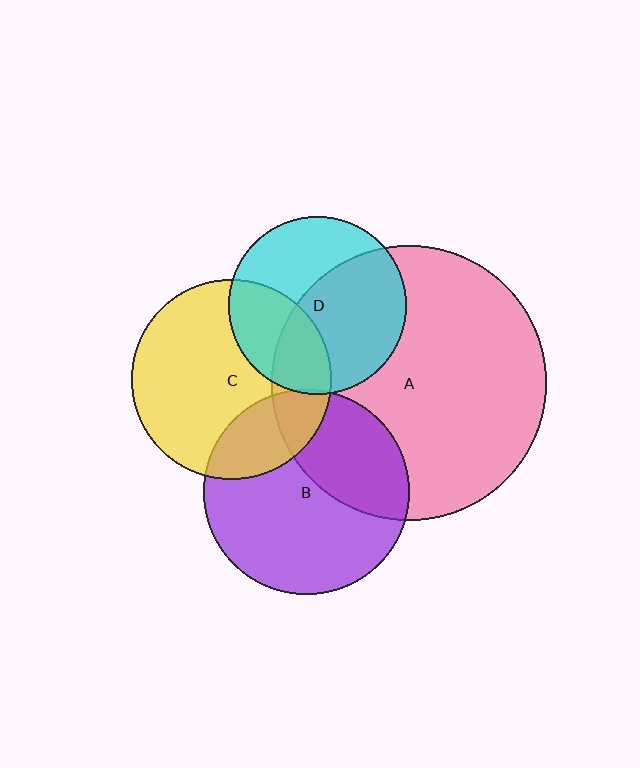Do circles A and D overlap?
Yes.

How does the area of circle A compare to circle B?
Approximately 1.8 times.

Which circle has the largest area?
Circle A (pink).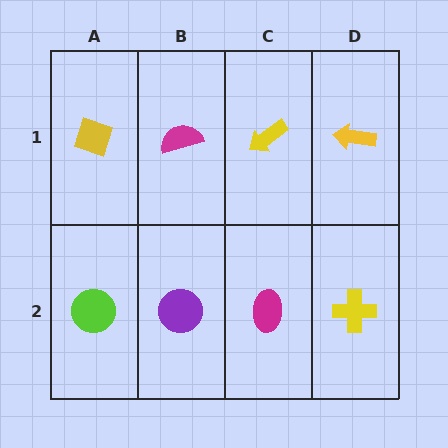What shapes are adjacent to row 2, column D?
A yellow arrow (row 1, column D), a magenta ellipse (row 2, column C).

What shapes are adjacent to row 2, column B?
A magenta semicircle (row 1, column B), a lime circle (row 2, column A), a magenta ellipse (row 2, column C).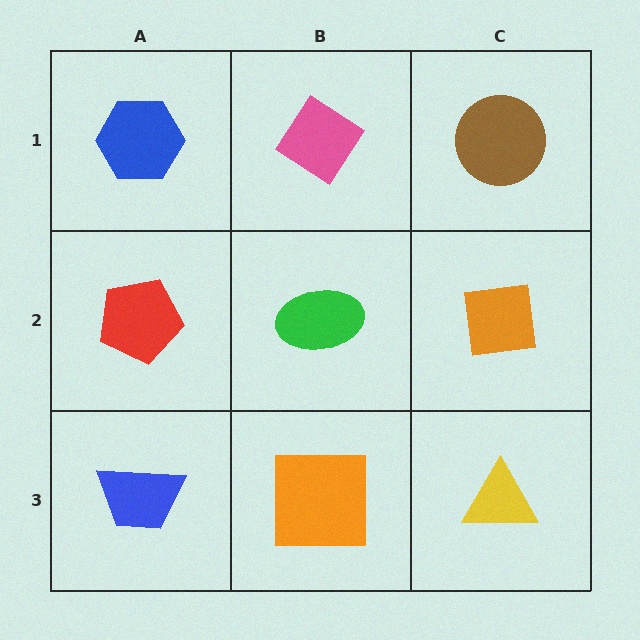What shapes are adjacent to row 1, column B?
A green ellipse (row 2, column B), a blue hexagon (row 1, column A), a brown circle (row 1, column C).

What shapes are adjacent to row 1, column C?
An orange square (row 2, column C), a pink diamond (row 1, column B).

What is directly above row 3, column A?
A red pentagon.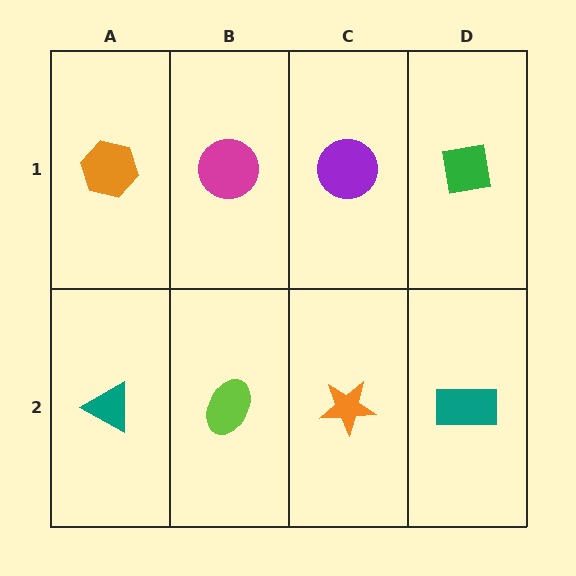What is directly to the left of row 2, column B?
A teal triangle.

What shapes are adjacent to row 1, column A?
A teal triangle (row 2, column A), a magenta circle (row 1, column B).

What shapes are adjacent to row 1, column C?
An orange star (row 2, column C), a magenta circle (row 1, column B), a green square (row 1, column D).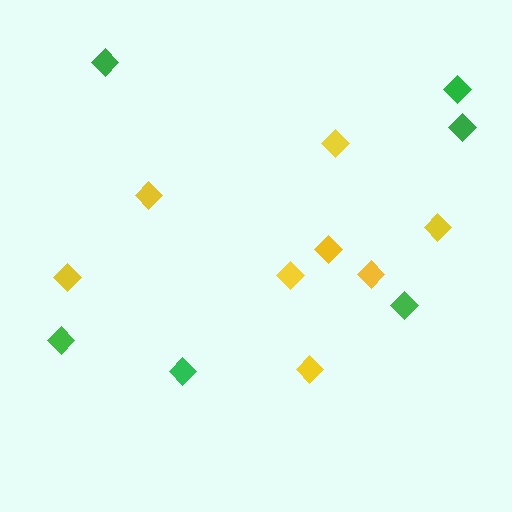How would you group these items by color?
There are 2 groups: one group of yellow diamonds (8) and one group of green diamonds (6).